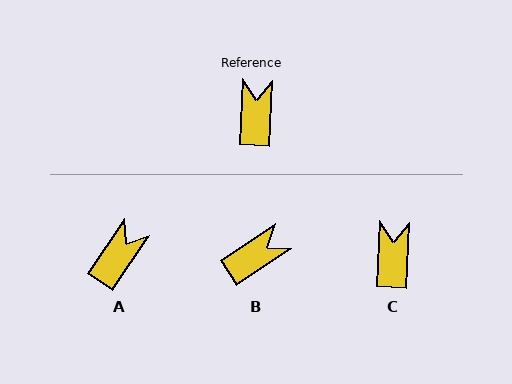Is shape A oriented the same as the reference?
No, it is off by about 31 degrees.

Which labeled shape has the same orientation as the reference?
C.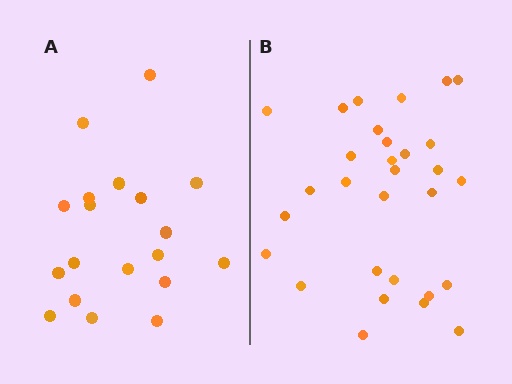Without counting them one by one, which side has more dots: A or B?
Region B (the right region) has more dots.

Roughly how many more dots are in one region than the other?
Region B has roughly 12 or so more dots than region A.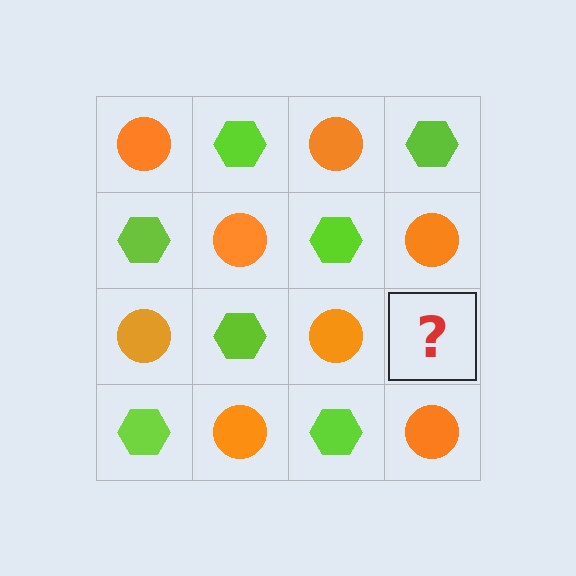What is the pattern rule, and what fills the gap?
The rule is that it alternates orange circle and lime hexagon in a checkerboard pattern. The gap should be filled with a lime hexagon.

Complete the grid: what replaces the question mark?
The question mark should be replaced with a lime hexagon.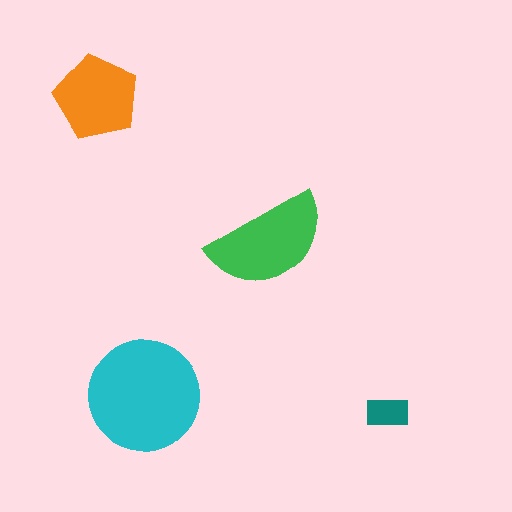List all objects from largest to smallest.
The cyan circle, the green semicircle, the orange pentagon, the teal rectangle.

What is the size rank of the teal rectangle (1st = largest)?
4th.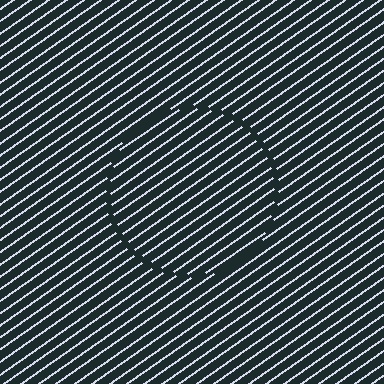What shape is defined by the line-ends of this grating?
An illusory circle. The interior of the shape contains the same grating, shifted by half a period — the contour is defined by the phase discontinuity where line-ends from the inner and outer gratings abut.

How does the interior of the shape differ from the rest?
The interior of the shape contains the same grating, shifted by half a period — the contour is defined by the phase discontinuity where line-ends from the inner and outer gratings abut.